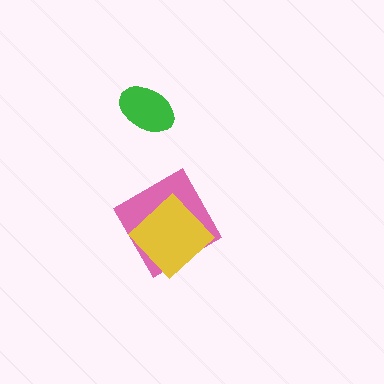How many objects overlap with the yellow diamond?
1 object overlaps with the yellow diamond.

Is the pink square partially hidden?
Yes, it is partially covered by another shape.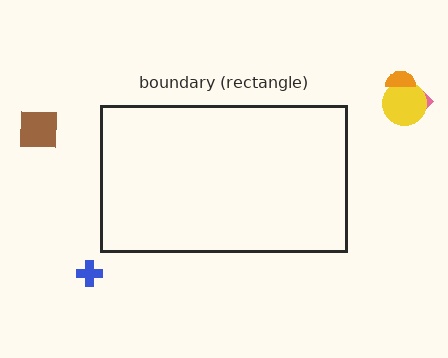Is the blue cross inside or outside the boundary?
Outside.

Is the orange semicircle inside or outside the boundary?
Outside.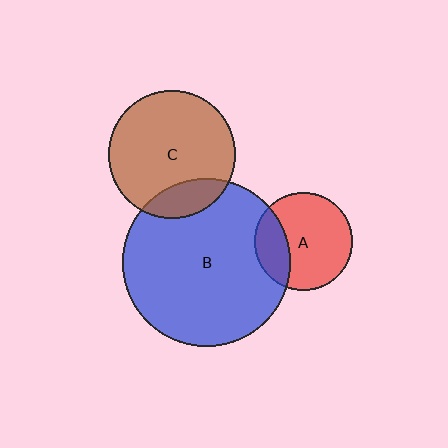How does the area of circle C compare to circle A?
Approximately 1.7 times.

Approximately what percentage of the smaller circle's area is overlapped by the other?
Approximately 25%.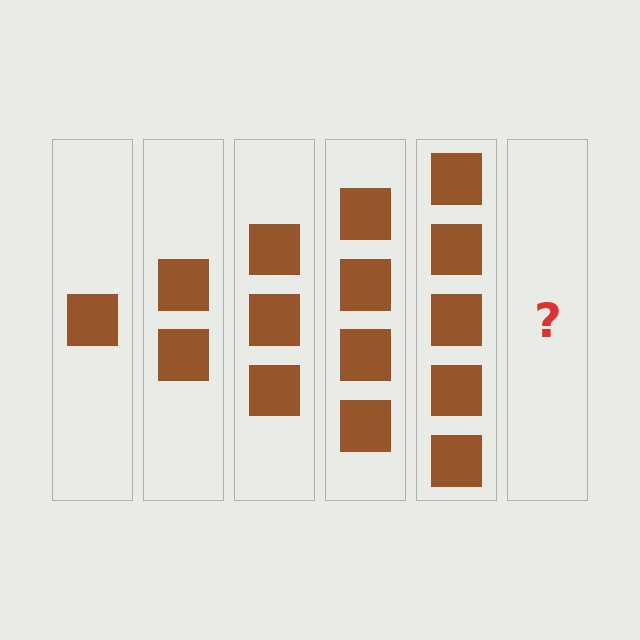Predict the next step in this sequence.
The next step is 6 squares.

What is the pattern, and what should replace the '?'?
The pattern is that each step adds one more square. The '?' should be 6 squares.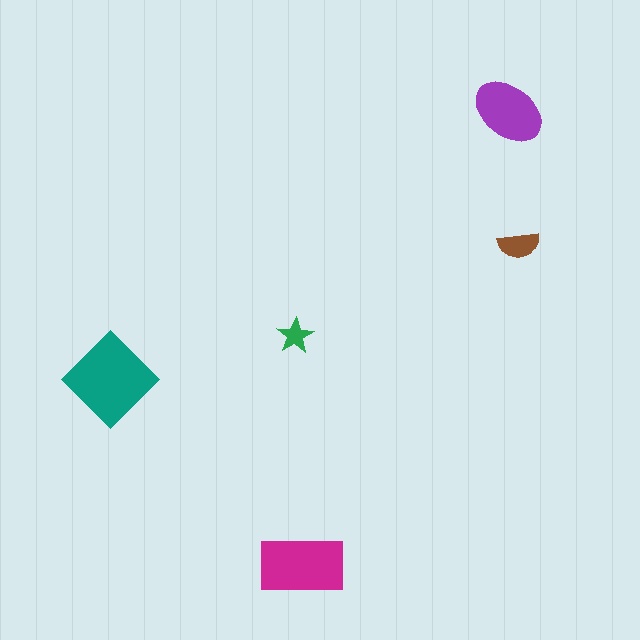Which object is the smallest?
The green star.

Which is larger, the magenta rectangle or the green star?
The magenta rectangle.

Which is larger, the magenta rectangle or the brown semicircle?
The magenta rectangle.